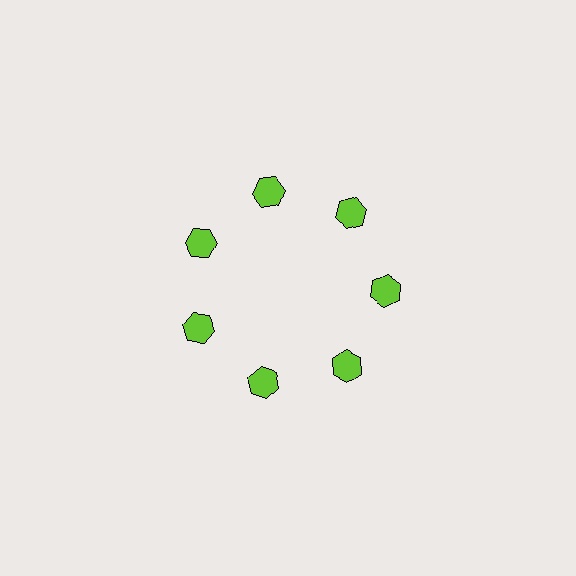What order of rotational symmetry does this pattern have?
This pattern has 7-fold rotational symmetry.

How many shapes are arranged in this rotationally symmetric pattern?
There are 7 shapes, arranged in 7 groups of 1.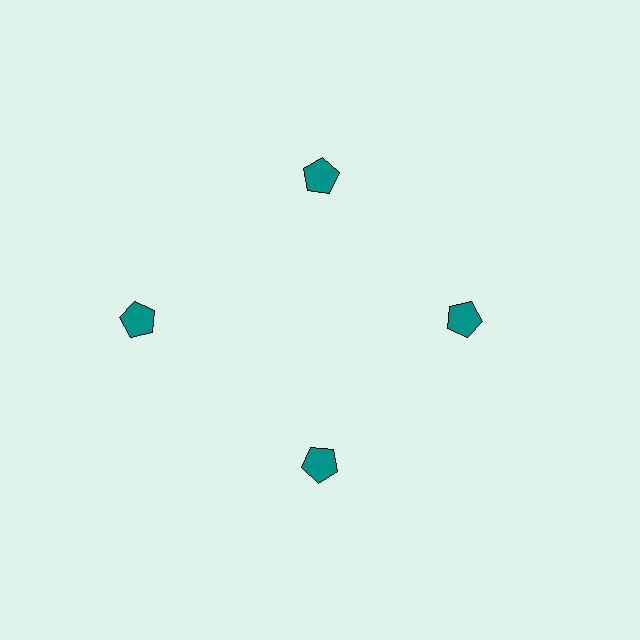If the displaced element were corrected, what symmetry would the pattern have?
It would have 4-fold rotational symmetry — the pattern would map onto itself every 90 degrees.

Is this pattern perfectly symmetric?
No. The 4 teal pentagons are arranged in a ring, but one element near the 9 o'clock position is pushed outward from the center, breaking the 4-fold rotational symmetry.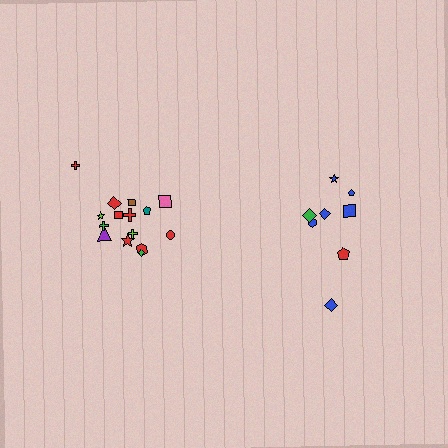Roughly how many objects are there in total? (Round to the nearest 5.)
Roughly 25 objects in total.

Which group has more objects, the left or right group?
The left group.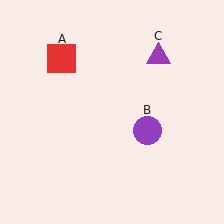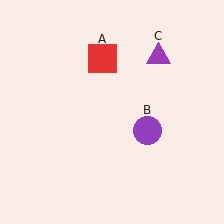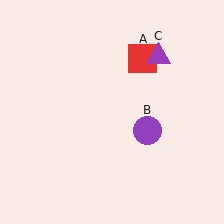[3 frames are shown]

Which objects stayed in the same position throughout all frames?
Purple circle (object B) and purple triangle (object C) remained stationary.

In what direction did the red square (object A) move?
The red square (object A) moved right.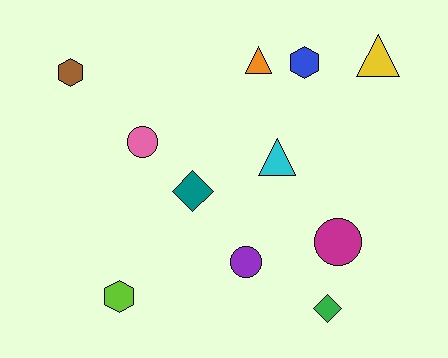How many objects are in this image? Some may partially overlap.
There are 11 objects.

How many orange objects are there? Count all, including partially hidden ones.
There is 1 orange object.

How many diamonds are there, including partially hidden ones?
There are 2 diamonds.